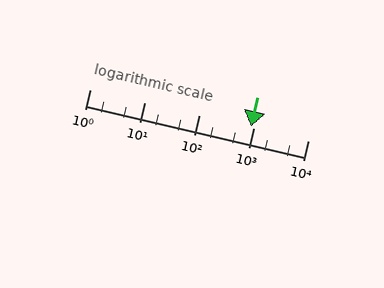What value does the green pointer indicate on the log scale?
The pointer indicates approximately 920.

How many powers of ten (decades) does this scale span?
The scale spans 4 decades, from 1 to 10000.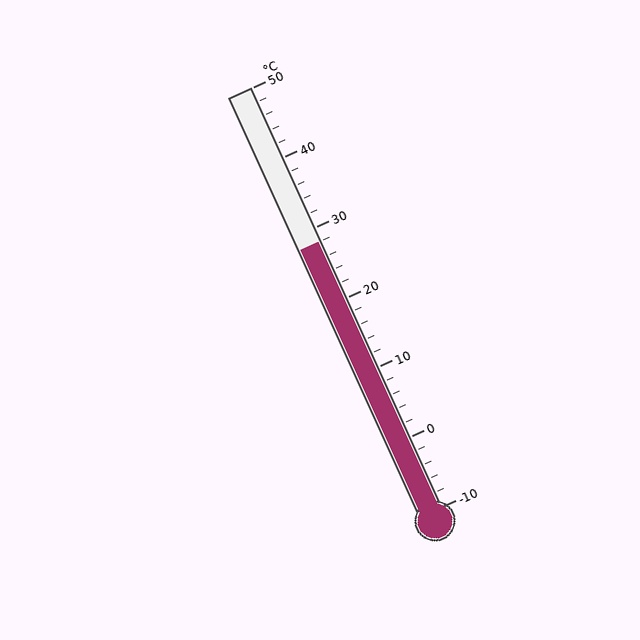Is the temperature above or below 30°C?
The temperature is below 30°C.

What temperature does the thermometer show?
The thermometer shows approximately 28°C.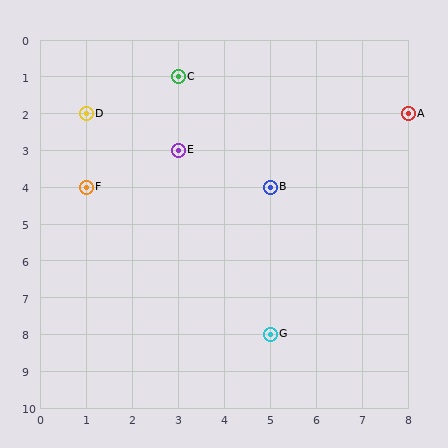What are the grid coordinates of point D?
Point D is at grid coordinates (1, 2).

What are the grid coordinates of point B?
Point B is at grid coordinates (5, 4).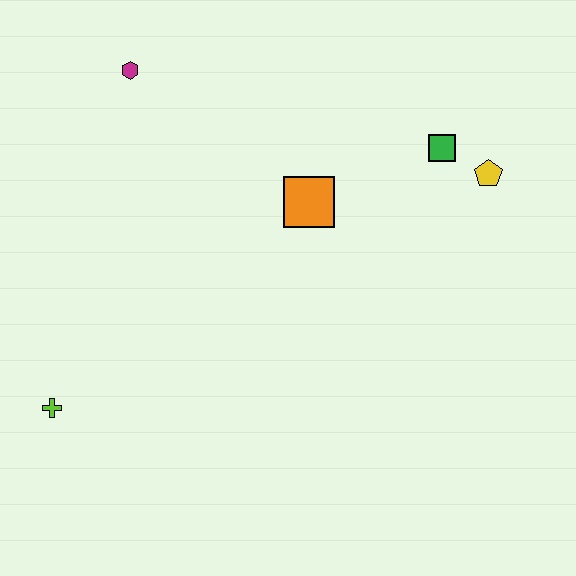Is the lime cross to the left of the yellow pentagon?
Yes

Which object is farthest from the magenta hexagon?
The yellow pentagon is farthest from the magenta hexagon.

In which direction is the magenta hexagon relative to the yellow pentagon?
The magenta hexagon is to the left of the yellow pentagon.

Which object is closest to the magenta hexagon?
The orange square is closest to the magenta hexagon.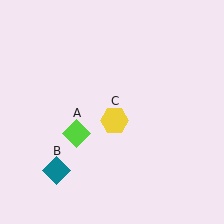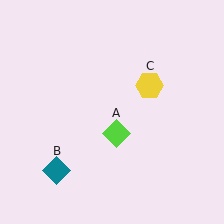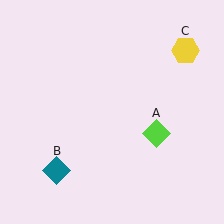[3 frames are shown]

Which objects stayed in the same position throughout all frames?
Teal diamond (object B) remained stationary.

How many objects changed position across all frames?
2 objects changed position: lime diamond (object A), yellow hexagon (object C).